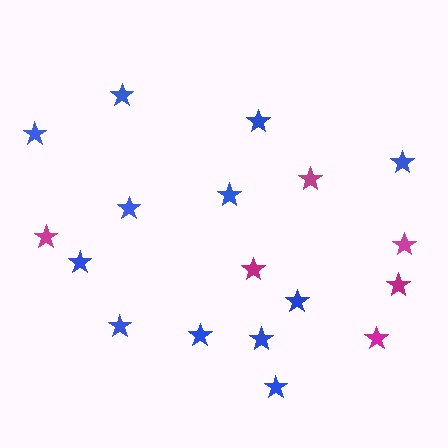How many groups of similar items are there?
There are 2 groups: one group of blue stars (12) and one group of magenta stars (6).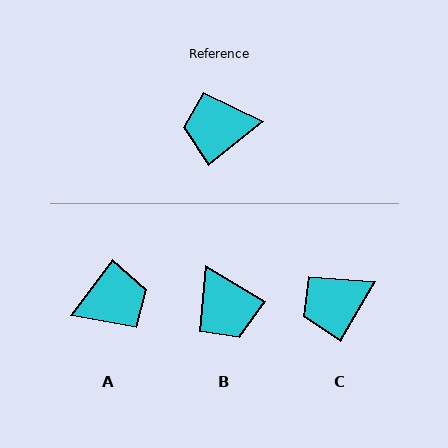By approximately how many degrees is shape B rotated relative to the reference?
Approximately 110 degrees counter-clockwise.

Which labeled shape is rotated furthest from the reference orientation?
A, about 166 degrees away.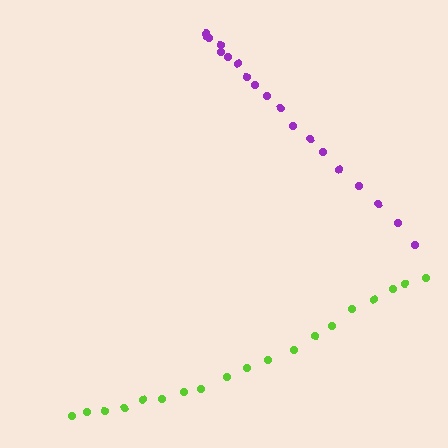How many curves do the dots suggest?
There are 2 distinct paths.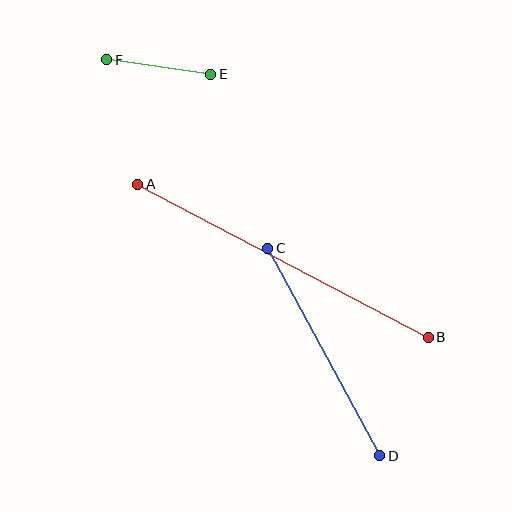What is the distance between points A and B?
The distance is approximately 328 pixels.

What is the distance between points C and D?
The distance is approximately 236 pixels.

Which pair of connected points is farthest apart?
Points A and B are farthest apart.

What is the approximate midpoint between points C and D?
The midpoint is at approximately (324, 352) pixels.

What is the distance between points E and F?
The distance is approximately 105 pixels.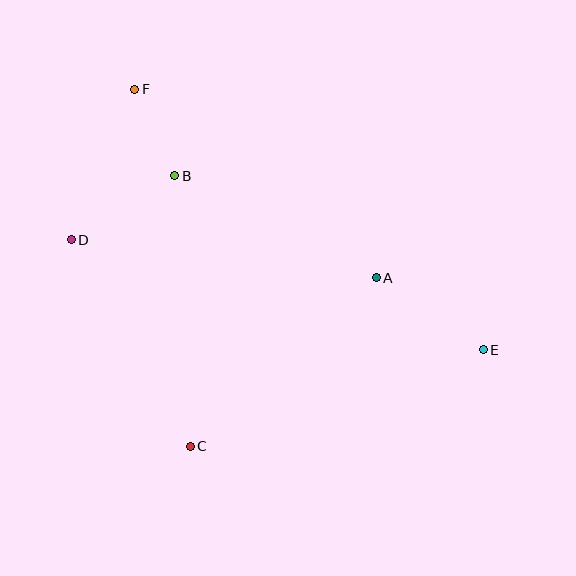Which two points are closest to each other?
Points B and F are closest to each other.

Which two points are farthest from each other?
Points E and F are farthest from each other.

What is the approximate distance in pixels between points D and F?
The distance between D and F is approximately 164 pixels.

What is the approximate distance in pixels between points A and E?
The distance between A and E is approximately 129 pixels.